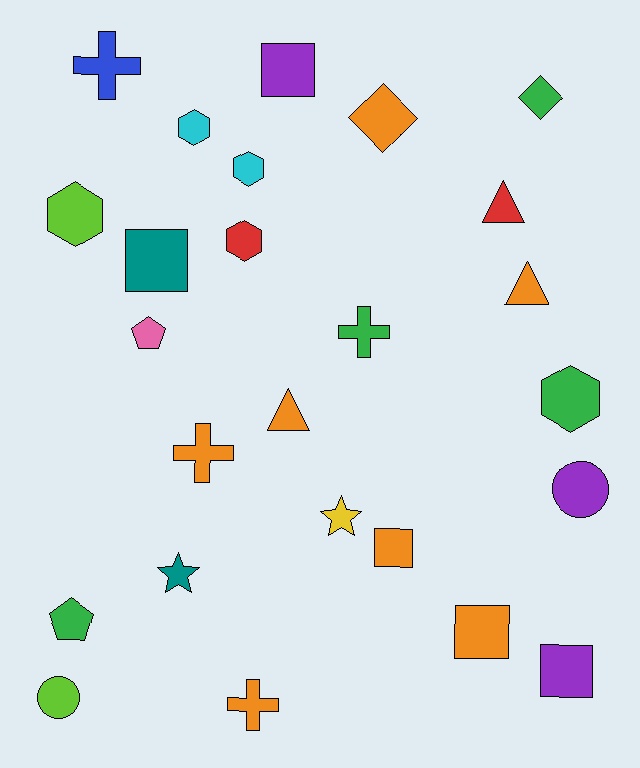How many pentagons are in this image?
There are 2 pentagons.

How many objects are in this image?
There are 25 objects.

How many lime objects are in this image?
There are 2 lime objects.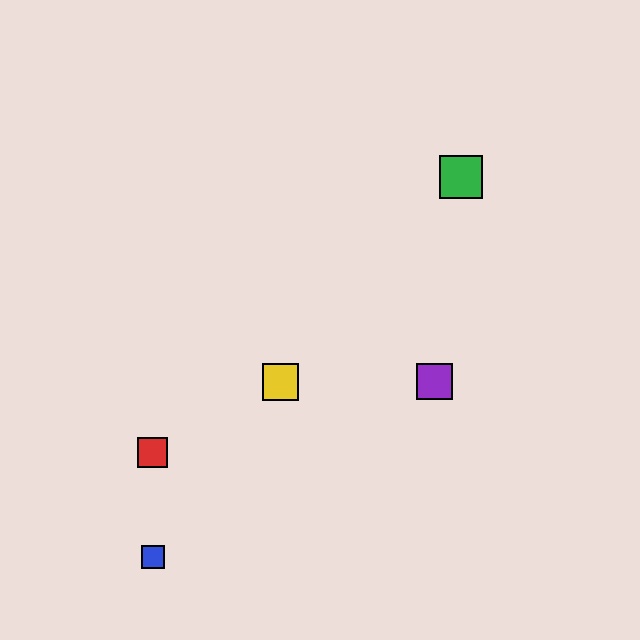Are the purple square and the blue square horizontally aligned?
No, the purple square is at y≈382 and the blue square is at y≈557.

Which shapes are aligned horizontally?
The yellow square, the purple square are aligned horizontally.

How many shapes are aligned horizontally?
2 shapes (the yellow square, the purple square) are aligned horizontally.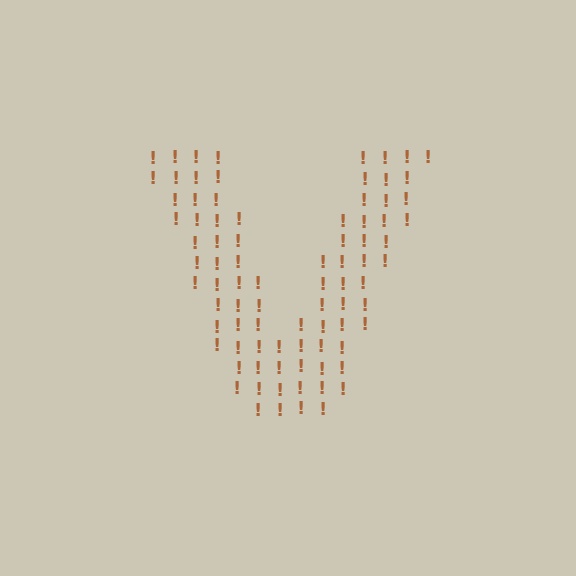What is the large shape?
The large shape is the letter V.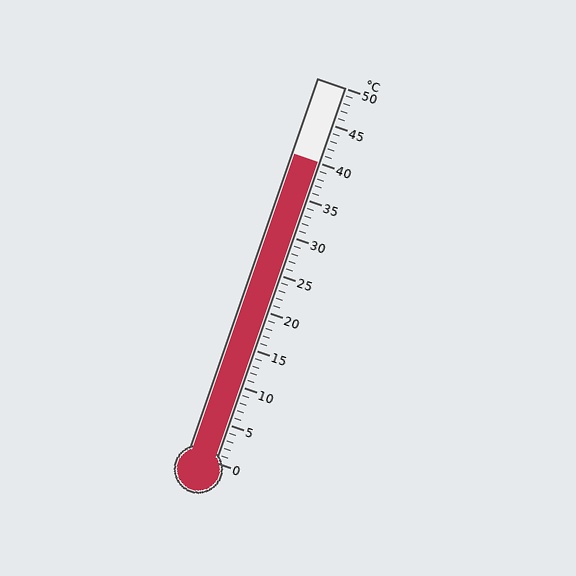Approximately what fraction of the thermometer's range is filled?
The thermometer is filled to approximately 80% of its range.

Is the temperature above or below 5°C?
The temperature is above 5°C.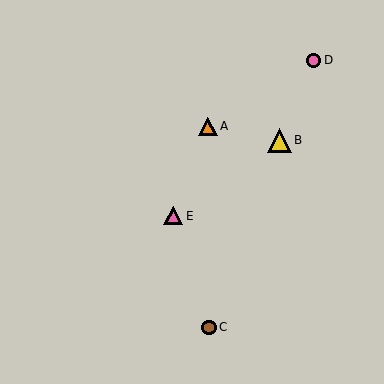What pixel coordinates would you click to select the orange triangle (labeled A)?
Click at (208, 126) to select the orange triangle A.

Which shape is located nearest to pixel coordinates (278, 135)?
The yellow triangle (labeled B) at (279, 140) is nearest to that location.